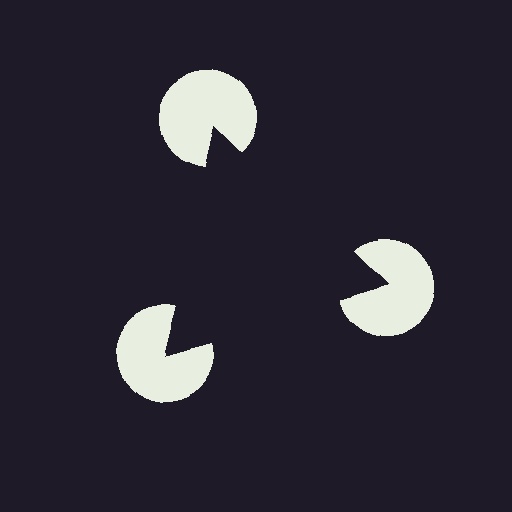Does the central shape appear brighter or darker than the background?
It typically appears slightly darker than the background, even though no actual brightness change is drawn.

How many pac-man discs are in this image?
There are 3 — one at each vertex of the illusory triangle.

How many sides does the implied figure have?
3 sides.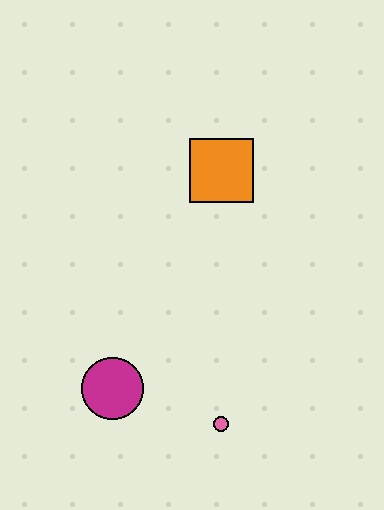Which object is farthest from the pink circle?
The orange square is farthest from the pink circle.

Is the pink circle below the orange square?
Yes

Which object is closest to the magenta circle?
The pink circle is closest to the magenta circle.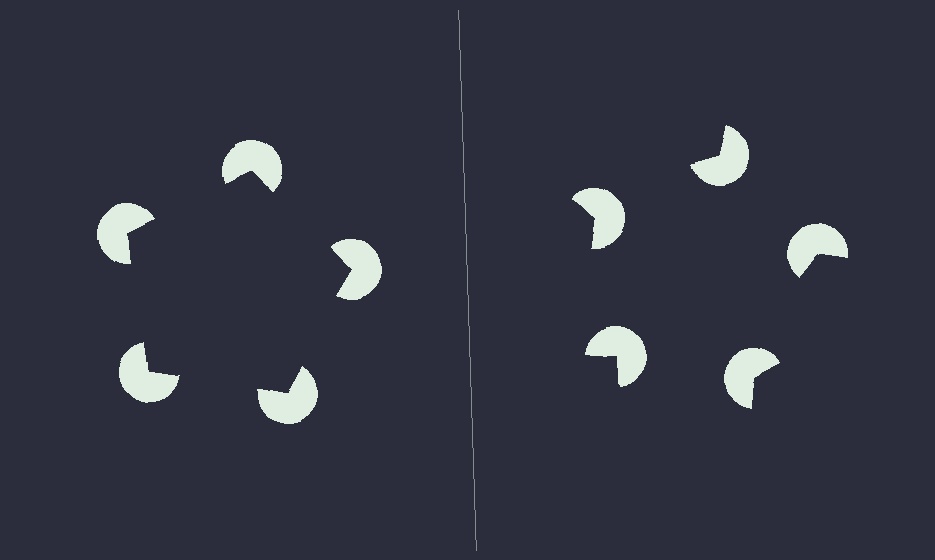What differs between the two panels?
The pac-man discs are positioned identically on both sides; only the wedge orientations differ. On the left they align to a pentagon; on the right they are misaligned.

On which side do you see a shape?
An illusory pentagon appears on the left side. On the right side the wedge cuts are rotated, so no coherent shape forms.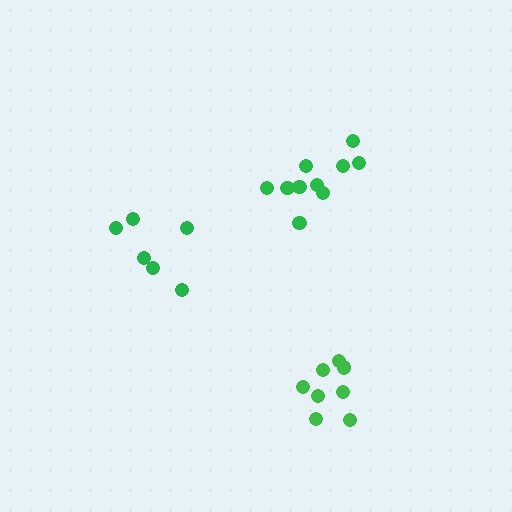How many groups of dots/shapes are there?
There are 3 groups.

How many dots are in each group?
Group 1: 6 dots, Group 2: 8 dots, Group 3: 11 dots (25 total).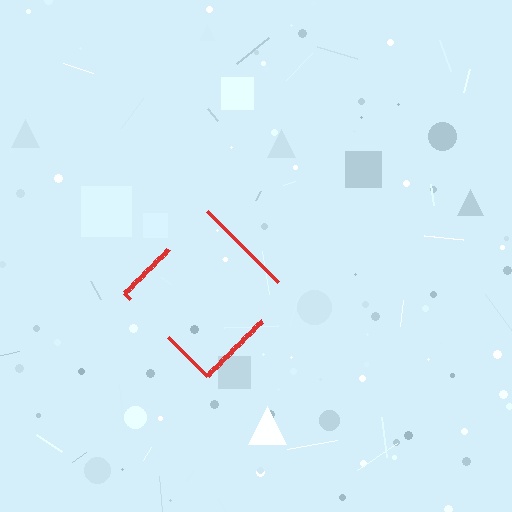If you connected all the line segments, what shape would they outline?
They would outline a diamond.